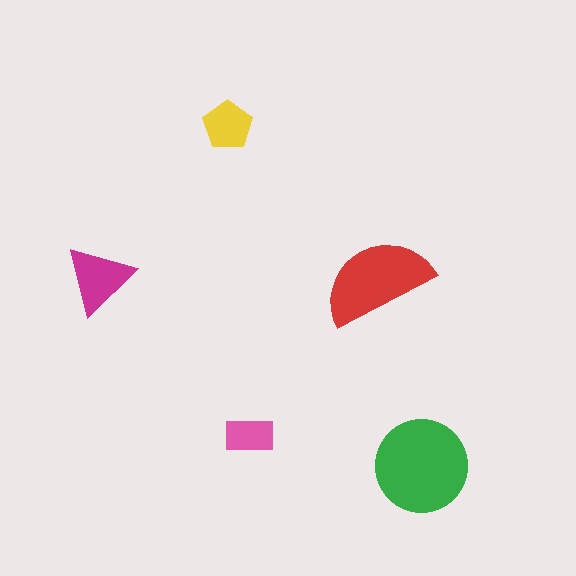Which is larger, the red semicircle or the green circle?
The green circle.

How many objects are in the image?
There are 5 objects in the image.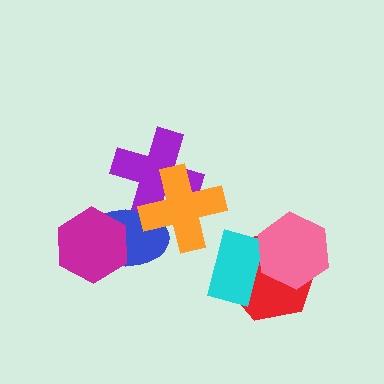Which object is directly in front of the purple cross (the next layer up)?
The blue ellipse is directly in front of the purple cross.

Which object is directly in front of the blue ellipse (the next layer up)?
The magenta hexagon is directly in front of the blue ellipse.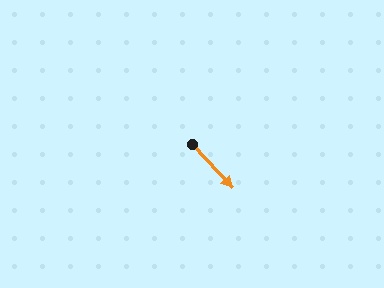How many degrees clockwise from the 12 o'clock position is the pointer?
Approximately 137 degrees.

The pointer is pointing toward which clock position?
Roughly 5 o'clock.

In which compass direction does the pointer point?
Southeast.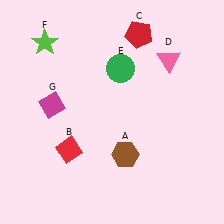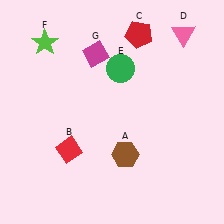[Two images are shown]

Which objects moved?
The objects that moved are: the pink triangle (D), the magenta diamond (G).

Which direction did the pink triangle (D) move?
The pink triangle (D) moved up.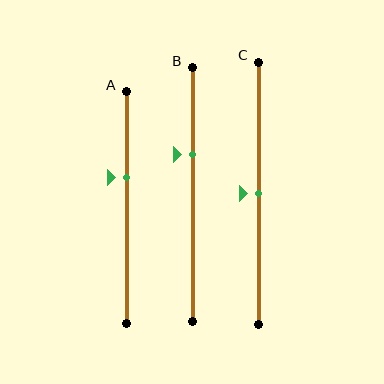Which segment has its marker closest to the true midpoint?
Segment C has its marker closest to the true midpoint.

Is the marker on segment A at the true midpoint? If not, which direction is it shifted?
No, the marker on segment A is shifted upward by about 13% of the segment length.